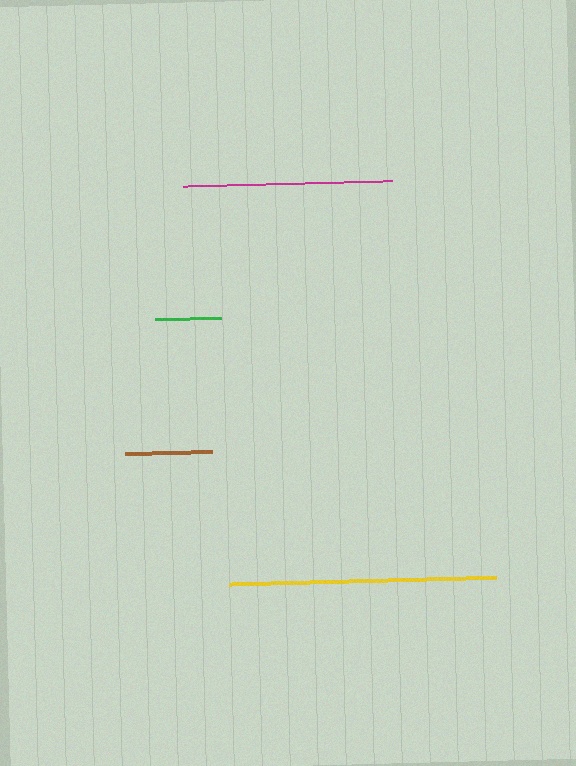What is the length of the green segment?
The green segment is approximately 66 pixels long.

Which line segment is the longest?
The yellow line is the longest at approximately 267 pixels.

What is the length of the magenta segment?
The magenta segment is approximately 209 pixels long.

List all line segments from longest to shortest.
From longest to shortest: yellow, magenta, brown, green.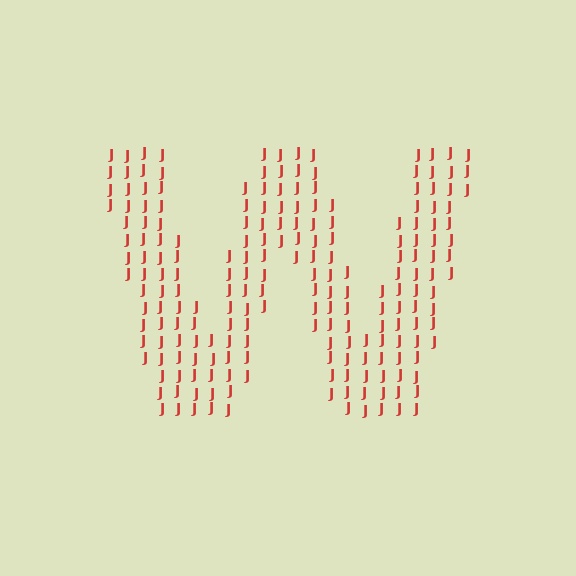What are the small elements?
The small elements are letter J's.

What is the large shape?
The large shape is the letter W.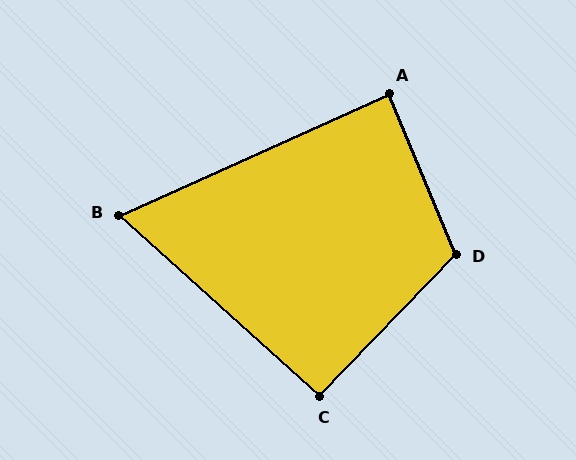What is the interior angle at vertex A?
Approximately 88 degrees (approximately right).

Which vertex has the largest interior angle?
D, at approximately 114 degrees.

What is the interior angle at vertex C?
Approximately 92 degrees (approximately right).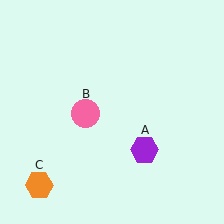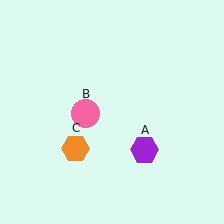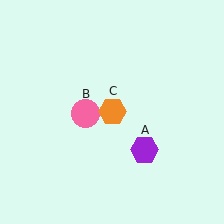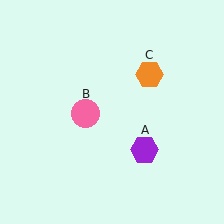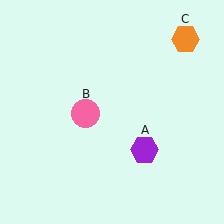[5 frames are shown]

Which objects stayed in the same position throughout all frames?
Purple hexagon (object A) and pink circle (object B) remained stationary.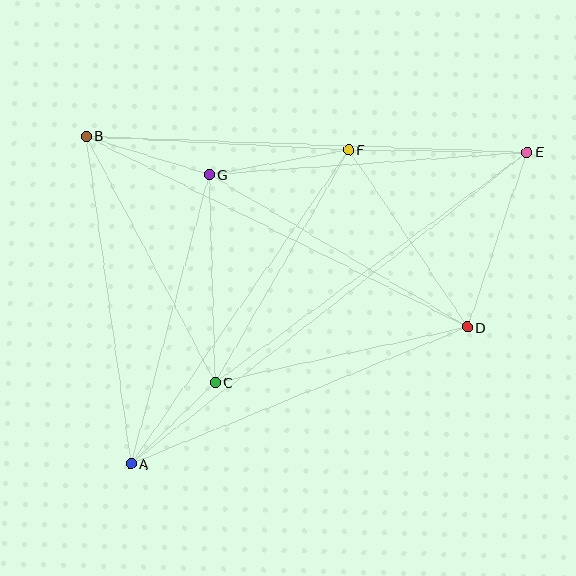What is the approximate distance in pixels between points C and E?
The distance between C and E is approximately 388 pixels.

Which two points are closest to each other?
Points A and C are closest to each other.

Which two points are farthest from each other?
Points A and E are farthest from each other.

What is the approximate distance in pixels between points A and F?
The distance between A and F is approximately 382 pixels.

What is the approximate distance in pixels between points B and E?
The distance between B and E is approximately 441 pixels.